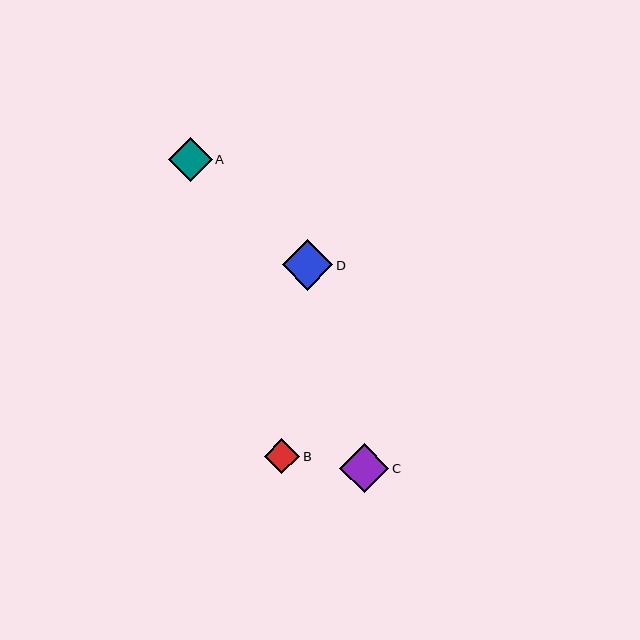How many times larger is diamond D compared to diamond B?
Diamond D is approximately 1.4 times the size of diamond B.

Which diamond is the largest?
Diamond D is the largest with a size of approximately 50 pixels.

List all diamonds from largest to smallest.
From largest to smallest: D, C, A, B.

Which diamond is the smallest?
Diamond B is the smallest with a size of approximately 35 pixels.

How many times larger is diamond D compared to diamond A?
Diamond D is approximately 1.1 times the size of diamond A.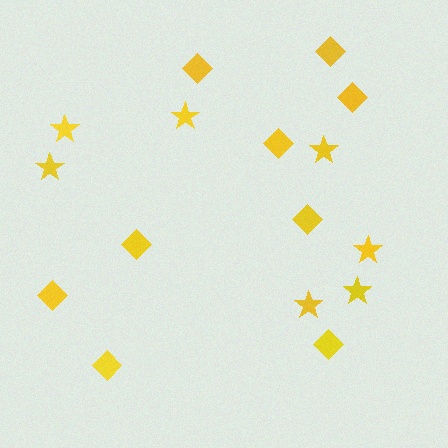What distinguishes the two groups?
There are 2 groups: one group of diamonds (9) and one group of stars (7).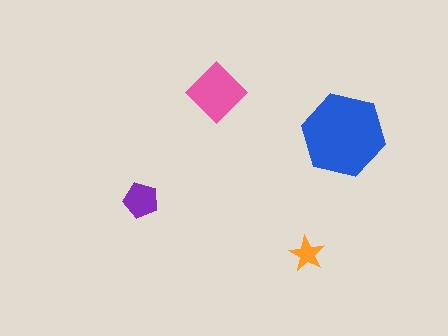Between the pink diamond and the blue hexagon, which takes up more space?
The blue hexagon.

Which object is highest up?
The pink diamond is topmost.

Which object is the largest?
The blue hexagon.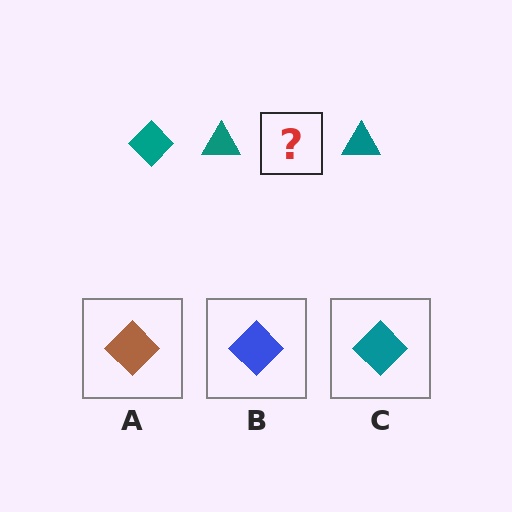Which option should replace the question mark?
Option C.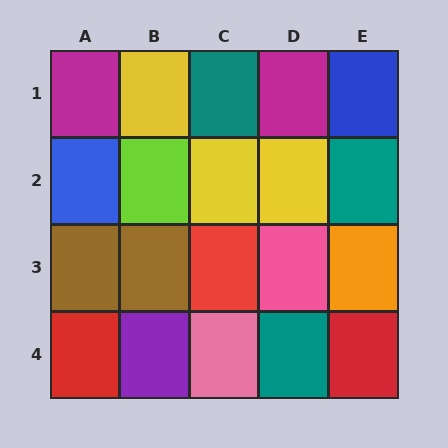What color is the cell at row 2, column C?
Yellow.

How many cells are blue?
2 cells are blue.